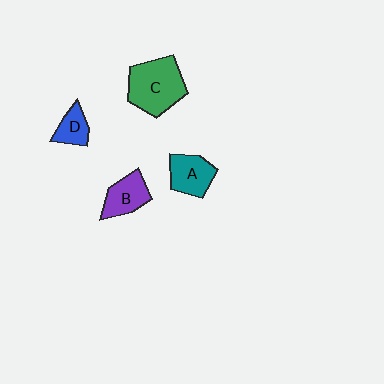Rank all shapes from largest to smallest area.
From largest to smallest: C (green), A (teal), B (purple), D (blue).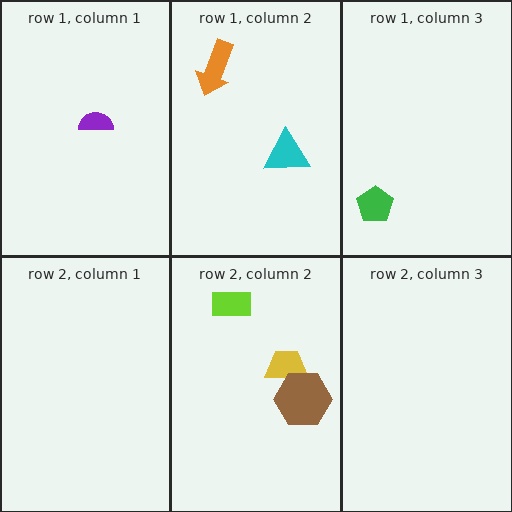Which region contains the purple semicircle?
The row 1, column 1 region.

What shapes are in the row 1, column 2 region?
The orange arrow, the cyan triangle.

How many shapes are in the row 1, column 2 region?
2.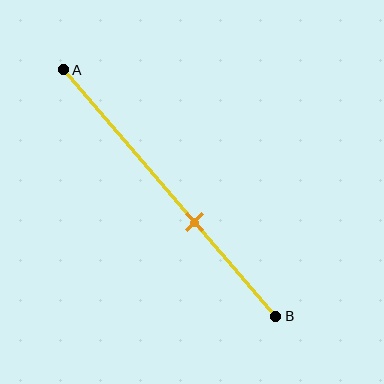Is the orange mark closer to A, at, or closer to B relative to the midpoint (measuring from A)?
The orange mark is closer to point B than the midpoint of segment AB.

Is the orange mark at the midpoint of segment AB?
No, the mark is at about 60% from A, not at the 50% midpoint.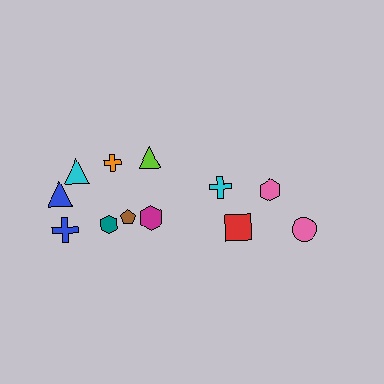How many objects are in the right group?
There are 4 objects.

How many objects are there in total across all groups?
There are 12 objects.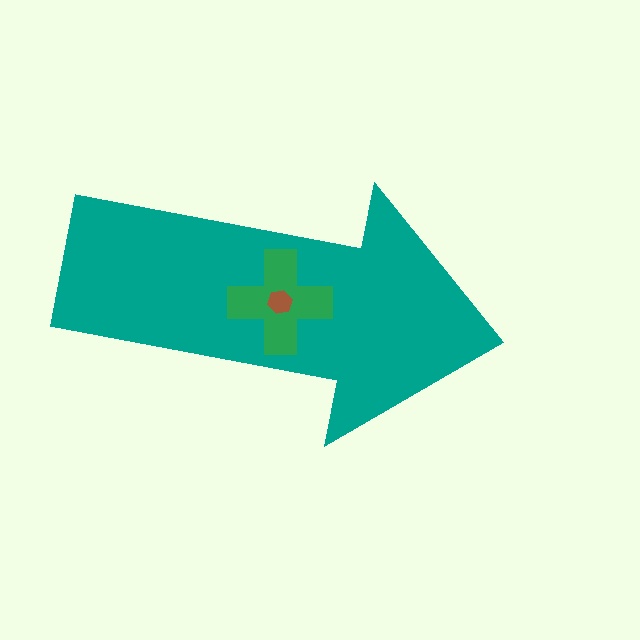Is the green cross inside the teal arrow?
Yes.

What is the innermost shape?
The brown hexagon.